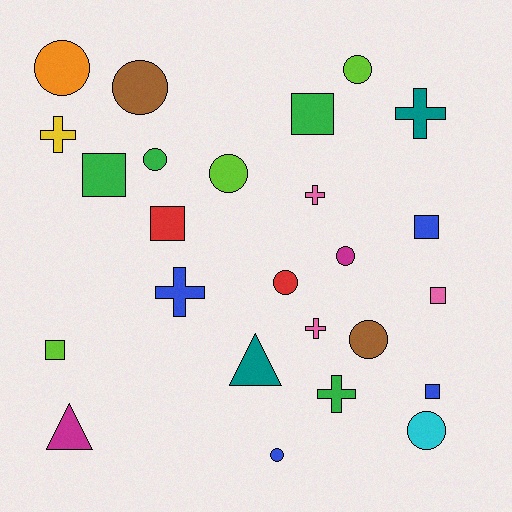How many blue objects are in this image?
There are 4 blue objects.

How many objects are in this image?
There are 25 objects.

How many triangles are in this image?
There are 2 triangles.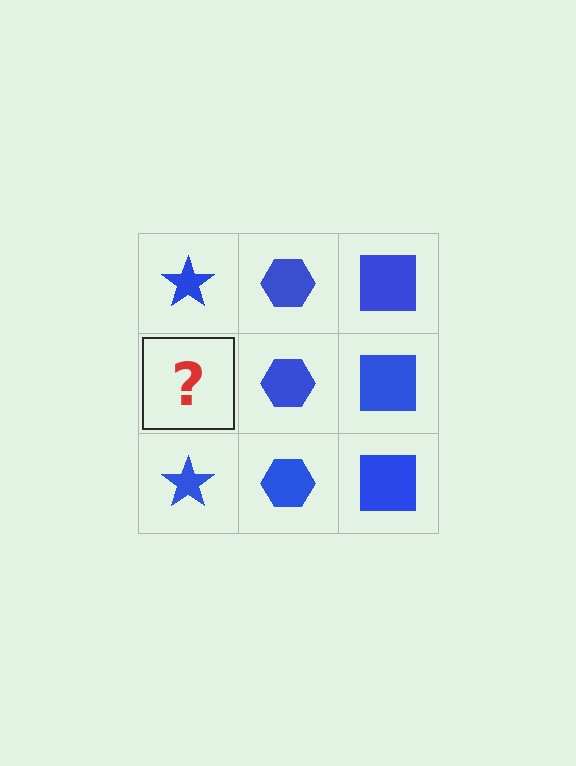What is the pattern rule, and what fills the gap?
The rule is that each column has a consistent shape. The gap should be filled with a blue star.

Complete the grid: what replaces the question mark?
The question mark should be replaced with a blue star.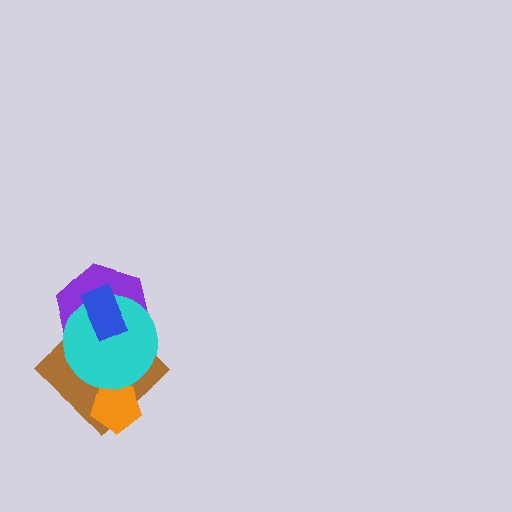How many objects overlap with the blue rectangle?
3 objects overlap with the blue rectangle.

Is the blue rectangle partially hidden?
No, no other shape covers it.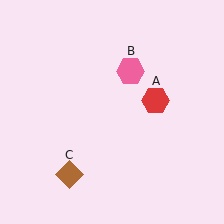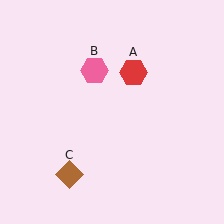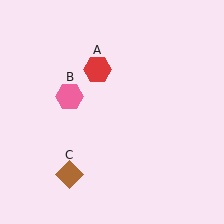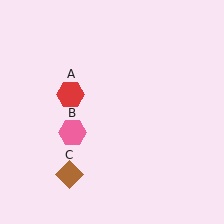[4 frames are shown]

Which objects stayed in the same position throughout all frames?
Brown diamond (object C) remained stationary.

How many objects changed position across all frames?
2 objects changed position: red hexagon (object A), pink hexagon (object B).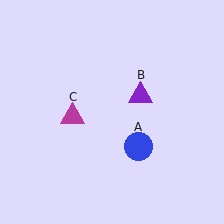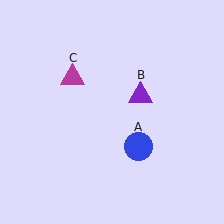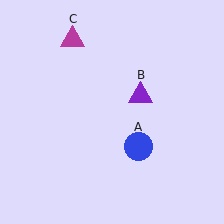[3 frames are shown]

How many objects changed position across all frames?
1 object changed position: magenta triangle (object C).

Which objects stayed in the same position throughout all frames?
Blue circle (object A) and purple triangle (object B) remained stationary.